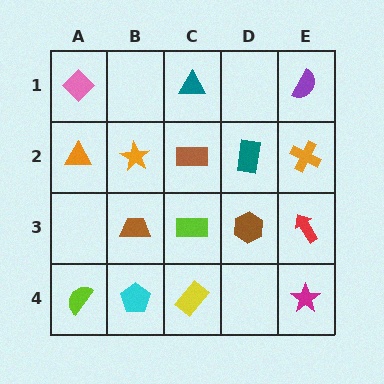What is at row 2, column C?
A brown rectangle.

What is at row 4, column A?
A lime semicircle.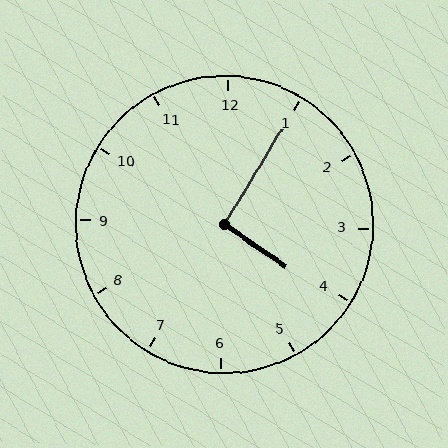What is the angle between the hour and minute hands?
Approximately 92 degrees.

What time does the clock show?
4:05.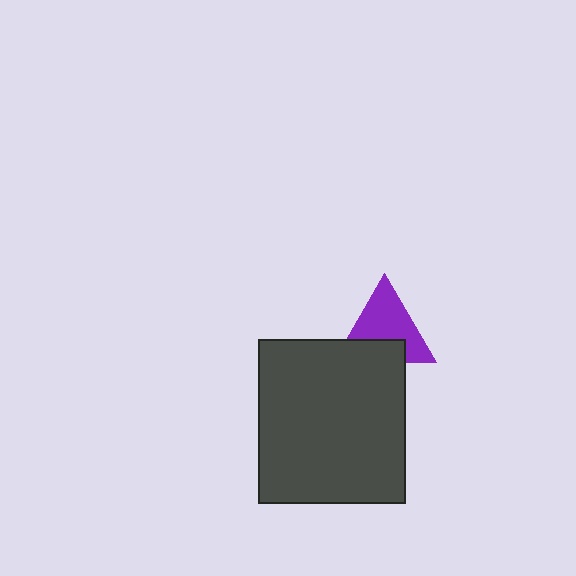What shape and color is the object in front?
The object in front is a dark gray rectangle.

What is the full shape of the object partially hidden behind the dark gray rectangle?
The partially hidden object is a purple triangle.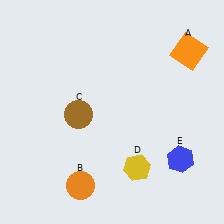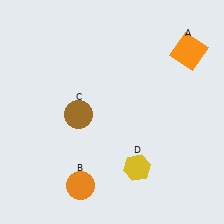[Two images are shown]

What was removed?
The blue hexagon (E) was removed in Image 2.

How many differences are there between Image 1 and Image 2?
There is 1 difference between the two images.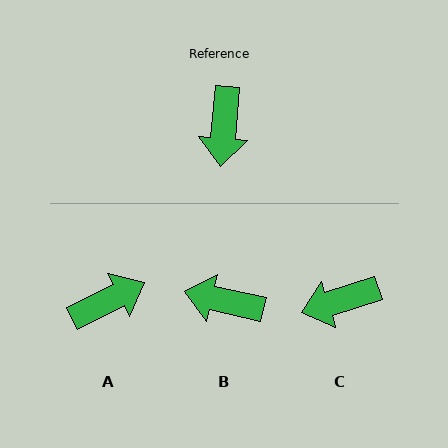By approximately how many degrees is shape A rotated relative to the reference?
Approximately 121 degrees counter-clockwise.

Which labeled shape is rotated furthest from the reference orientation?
A, about 121 degrees away.